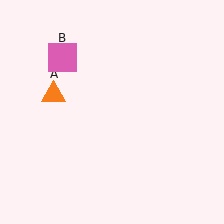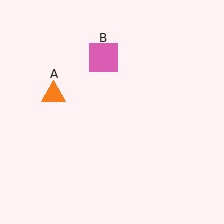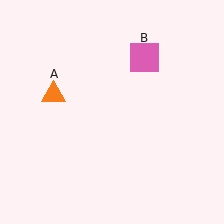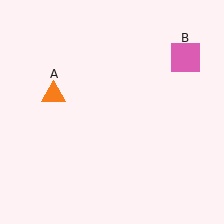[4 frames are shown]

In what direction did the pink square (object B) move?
The pink square (object B) moved right.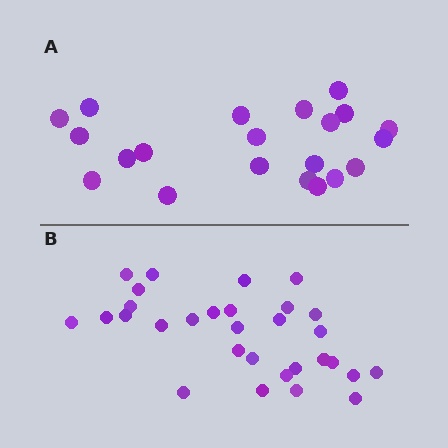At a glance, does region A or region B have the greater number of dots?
Region B (the bottom region) has more dots.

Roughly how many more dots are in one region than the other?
Region B has roughly 8 or so more dots than region A.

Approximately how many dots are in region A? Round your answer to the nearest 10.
About 20 dots. (The exact count is 21, which rounds to 20.)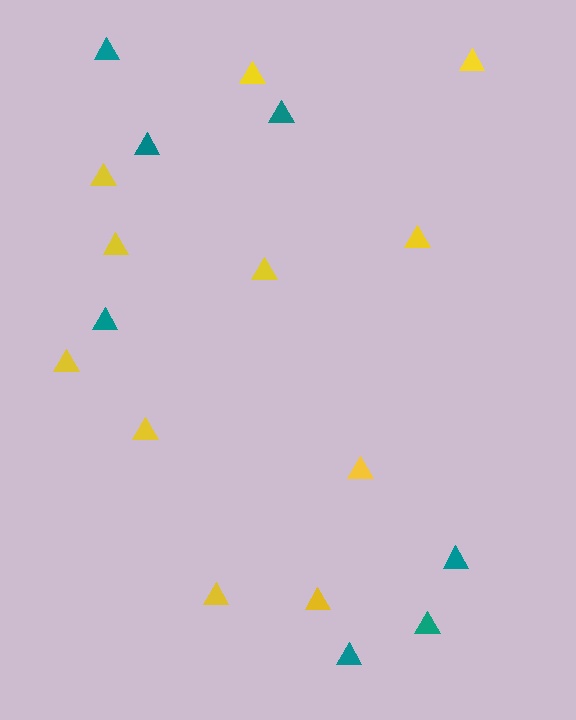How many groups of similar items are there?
There are 2 groups: one group of teal triangles (7) and one group of yellow triangles (11).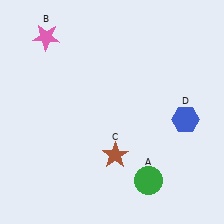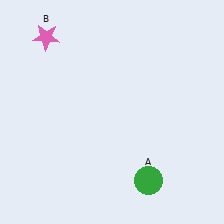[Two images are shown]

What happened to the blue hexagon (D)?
The blue hexagon (D) was removed in Image 2. It was in the bottom-right area of Image 1.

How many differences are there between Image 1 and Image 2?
There are 2 differences between the two images.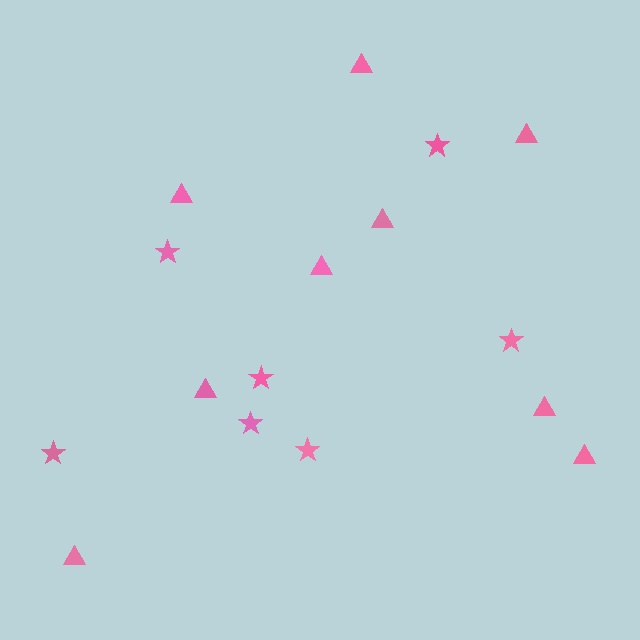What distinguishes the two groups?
There are 2 groups: one group of stars (7) and one group of triangles (9).